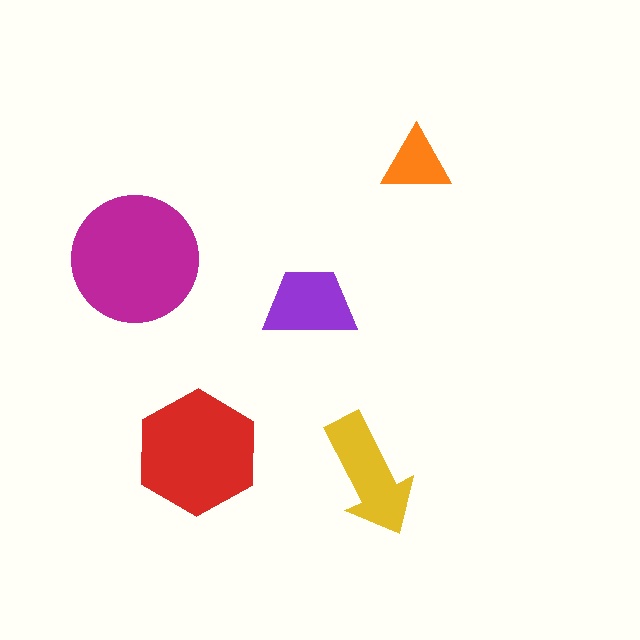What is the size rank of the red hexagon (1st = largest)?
2nd.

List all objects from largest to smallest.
The magenta circle, the red hexagon, the yellow arrow, the purple trapezoid, the orange triangle.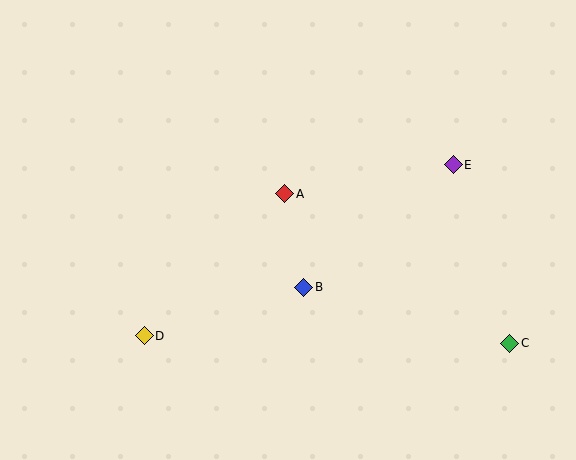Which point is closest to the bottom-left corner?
Point D is closest to the bottom-left corner.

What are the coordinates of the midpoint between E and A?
The midpoint between E and A is at (369, 179).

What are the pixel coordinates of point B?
Point B is at (304, 287).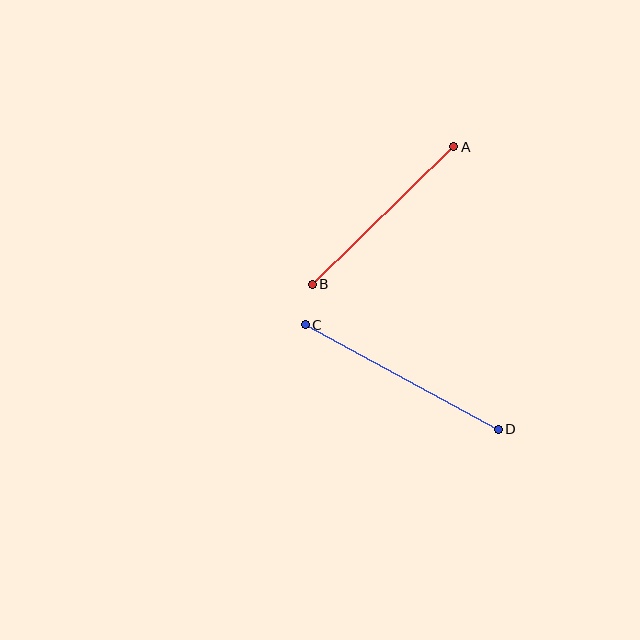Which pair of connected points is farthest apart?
Points C and D are farthest apart.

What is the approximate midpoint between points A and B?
The midpoint is at approximately (383, 215) pixels.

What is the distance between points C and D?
The distance is approximately 220 pixels.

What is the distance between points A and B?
The distance is approximately 198 pixels.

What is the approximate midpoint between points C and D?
The midpoint is at approximately (402, 377) pixels.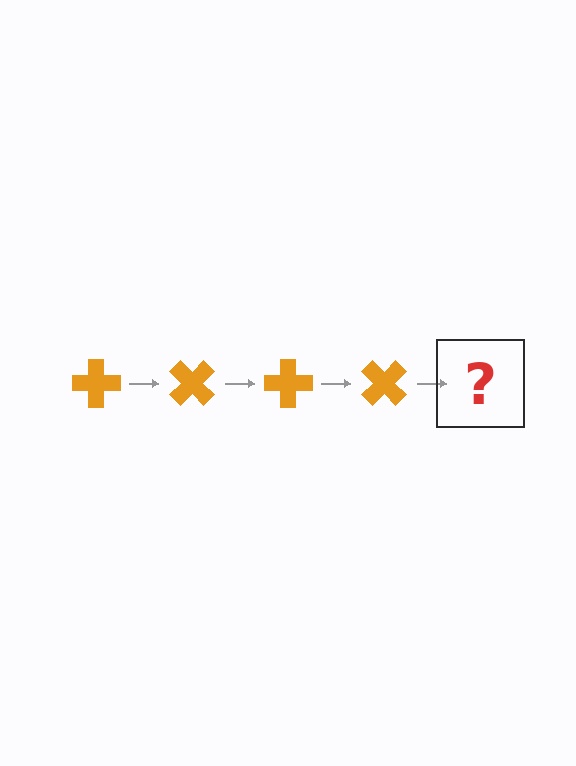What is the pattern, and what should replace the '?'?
The pattern is that the cross rotates 45 degrees each step. The '?' should be an orange cross rotated 180 degrees.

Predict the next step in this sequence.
The next step is an orange cross rotated 180 degrees.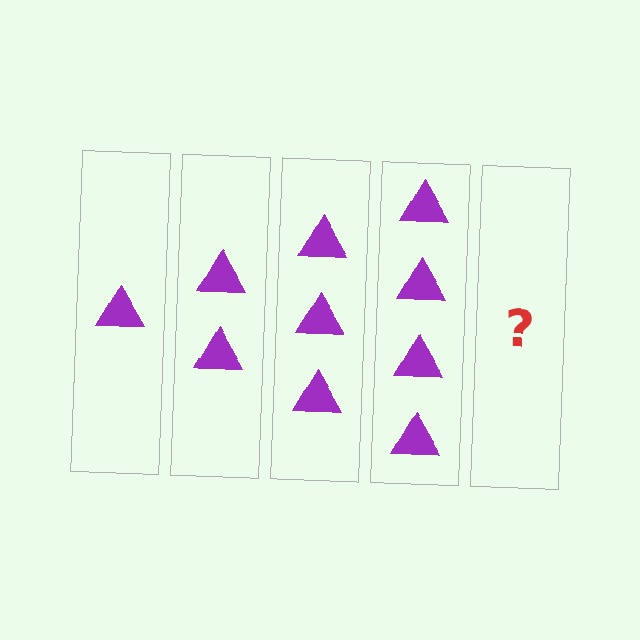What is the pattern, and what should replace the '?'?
The pattern is that each step adds one more triangle. The '?' should be 5 triangles.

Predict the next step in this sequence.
The next step is 5 triangles.